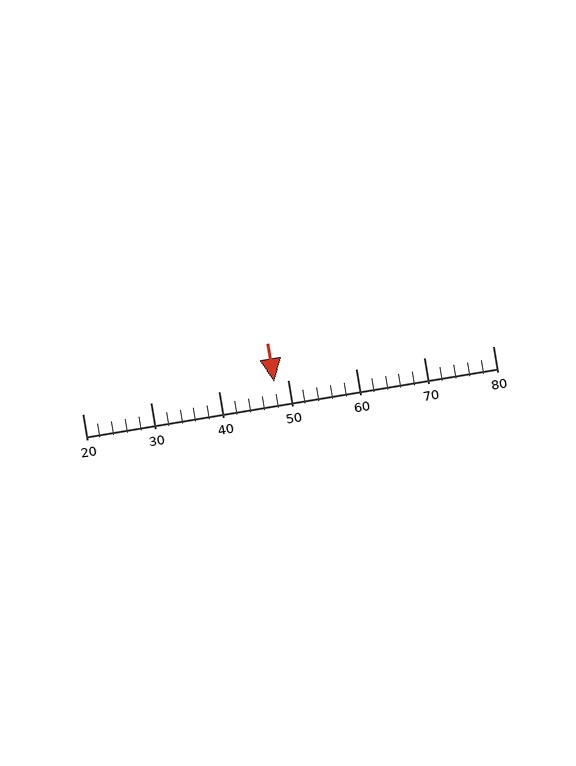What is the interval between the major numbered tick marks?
The major tick marks are spaced 10 units apart.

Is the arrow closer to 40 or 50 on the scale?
The arrow is closer to 50.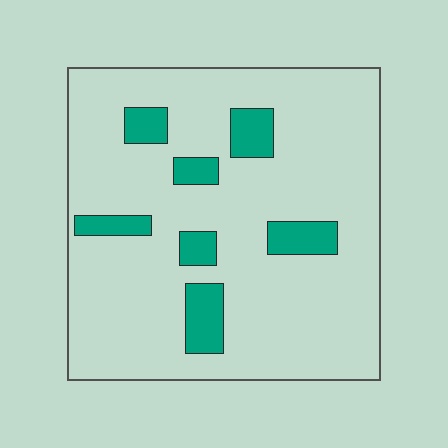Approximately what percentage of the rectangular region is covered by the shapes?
Approximately 15%.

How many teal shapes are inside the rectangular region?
7.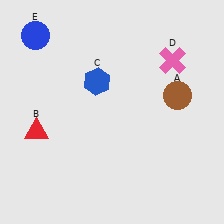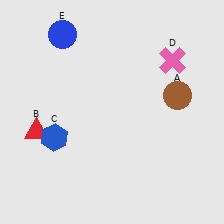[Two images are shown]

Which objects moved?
The objects that moved are: the blue hexagon (C), the blue circle (E).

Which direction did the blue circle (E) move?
The blue circle (E) moved right.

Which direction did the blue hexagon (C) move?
The blue hexagon (C) moved down.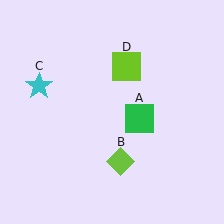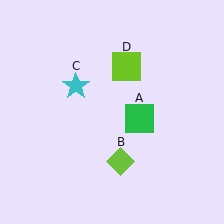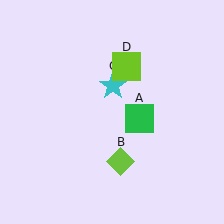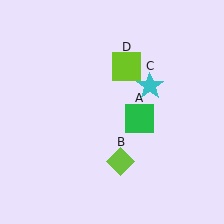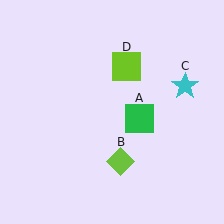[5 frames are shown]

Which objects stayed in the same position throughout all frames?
Green square (object A) and lime diamond (object B) and lime square (object D) remained stationary.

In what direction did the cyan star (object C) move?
The cyan star (object C) moved right.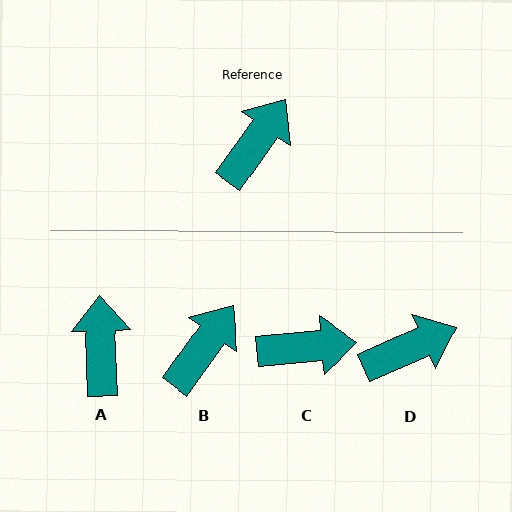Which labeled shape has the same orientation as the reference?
B.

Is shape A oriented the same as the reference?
No, it is off by about 37 degrees.